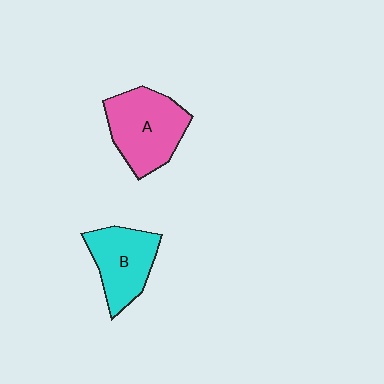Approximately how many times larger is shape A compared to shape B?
Approximately 1.2 times.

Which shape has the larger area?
Shape A (pink).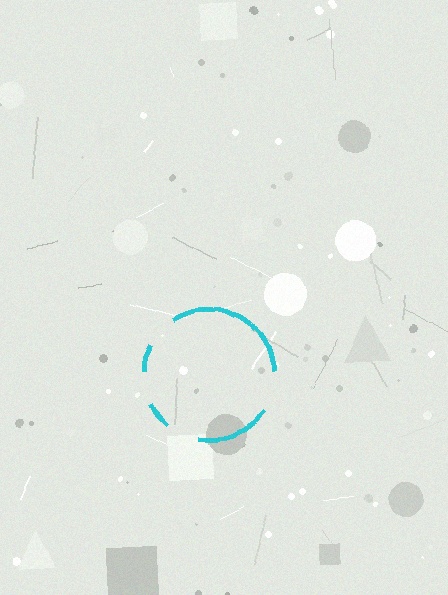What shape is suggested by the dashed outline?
The dashed outline suggests a circle.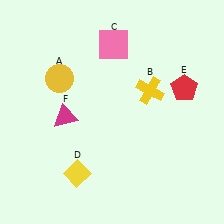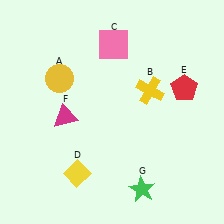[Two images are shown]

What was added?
A green star (G) was added in Image 2.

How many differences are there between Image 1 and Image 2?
There is 1 difference between the two images.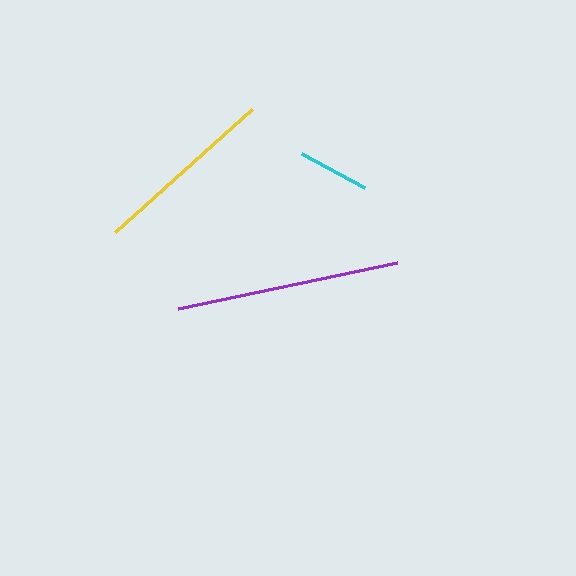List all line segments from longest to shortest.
From longest to shortest: purple, yellow, cyan.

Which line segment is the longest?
The purple line is the longest at approximately 224 pixels.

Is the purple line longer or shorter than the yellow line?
The purple line is longer than the yellow line.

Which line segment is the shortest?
The cyan line is the shortest at approximately 72 pixels.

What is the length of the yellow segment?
The yellow segment is approximately 184 pixels long.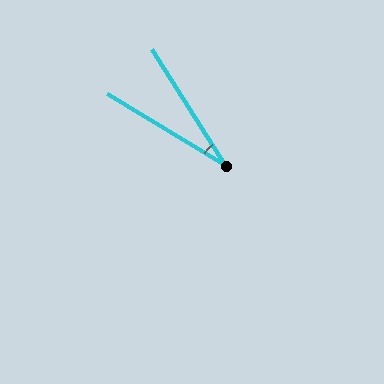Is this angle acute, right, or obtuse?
It is acute.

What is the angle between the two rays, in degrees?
Approximately 27 degrees.